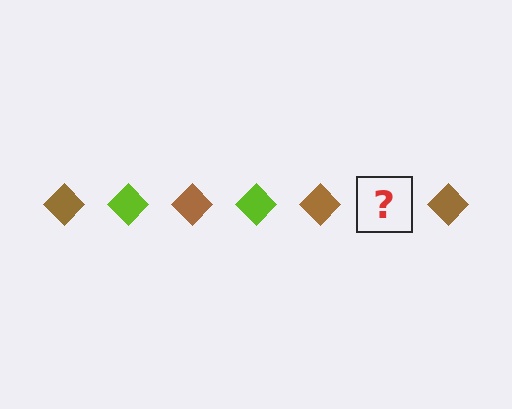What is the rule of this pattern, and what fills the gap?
The rule is that the pattern cycles through brown, lime diamonds. The gap should be filled with a lime diamond.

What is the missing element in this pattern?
The missing element is a lime diamond.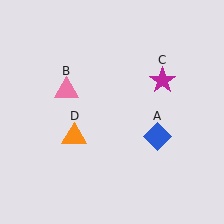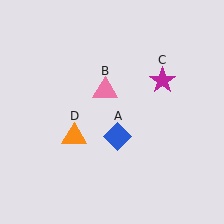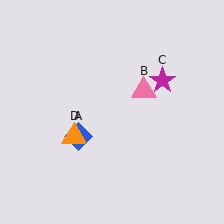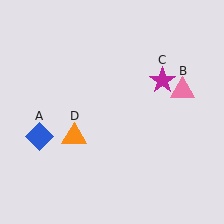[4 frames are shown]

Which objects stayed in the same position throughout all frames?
Magenta star (object C) and orange triangle (object D) remained stationary.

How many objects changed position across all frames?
2 objects changed position: blue diamond (object A), pink triangle (object B).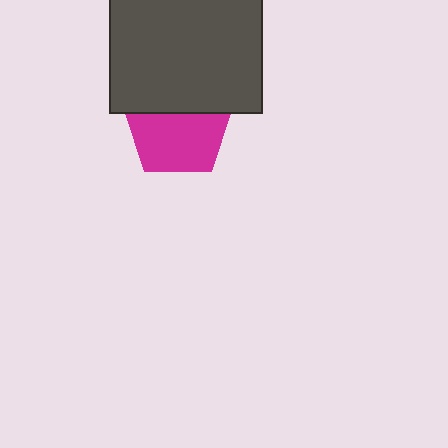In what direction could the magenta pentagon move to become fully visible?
The magenta pentagon could move down. That would shift it out from behind the dark gray square entirely.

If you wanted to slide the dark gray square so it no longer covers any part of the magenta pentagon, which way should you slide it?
Slide it up — that is the most direct way to separate the two shapes.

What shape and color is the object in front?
The object in front is a dark gray square.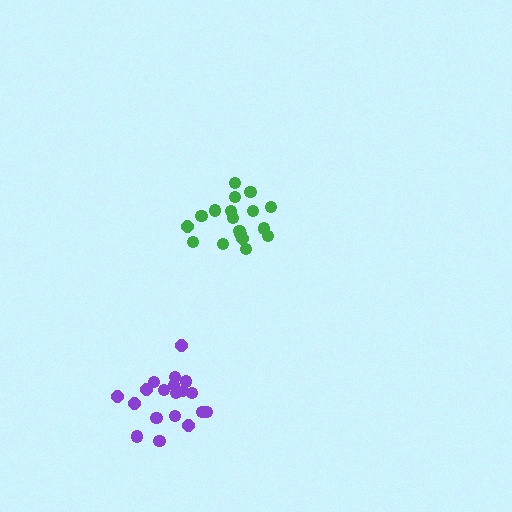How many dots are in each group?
Group 1: 18 dots, Group 2: 19 dots (37 total).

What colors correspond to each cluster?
The clusters are colored: green, purple.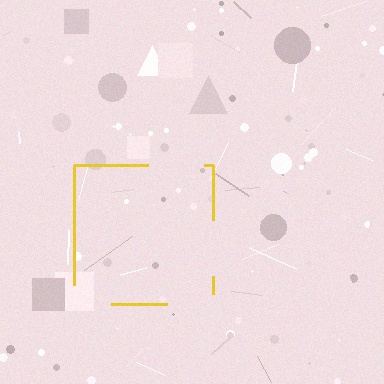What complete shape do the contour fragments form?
The contour fragments form a square.